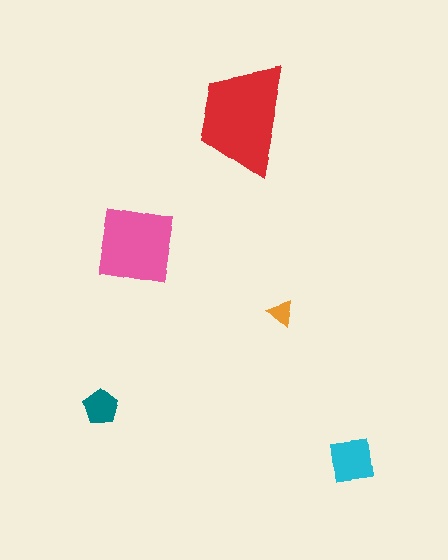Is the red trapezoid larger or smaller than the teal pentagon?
Larger.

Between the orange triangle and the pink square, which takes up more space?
The pink square.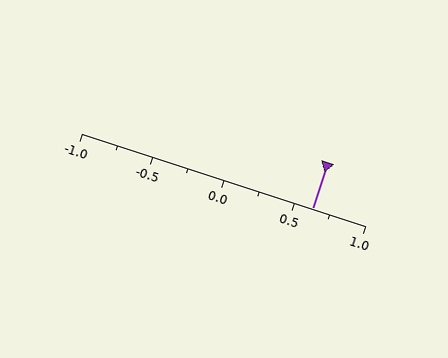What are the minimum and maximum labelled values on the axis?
The axis runs from -1.0 to 1.0.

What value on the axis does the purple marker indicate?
The marker indicates approximately 0.62.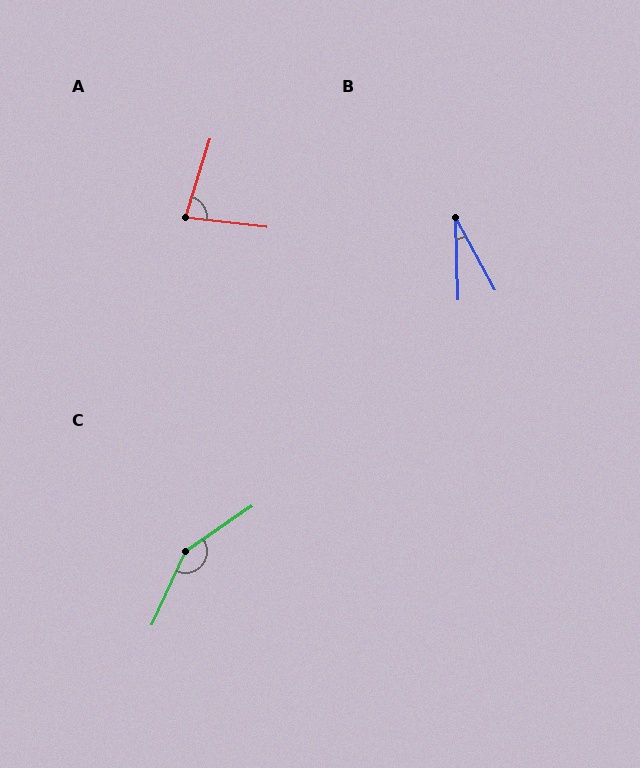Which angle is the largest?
C, at approximately 149 degrees.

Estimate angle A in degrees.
Approximately 79 degrees.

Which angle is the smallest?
B, at approximately 27 degrees.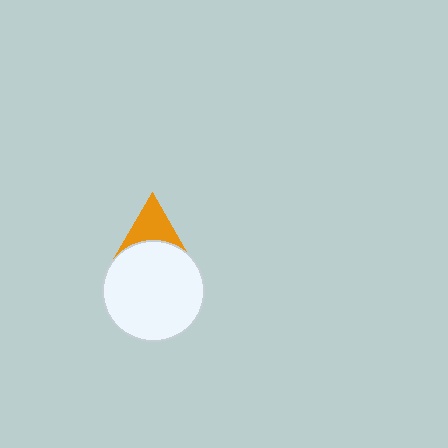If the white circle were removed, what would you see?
You would see the complete orange triangle.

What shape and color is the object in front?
The object in front is a white circle.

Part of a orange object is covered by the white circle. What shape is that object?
It is a triangle.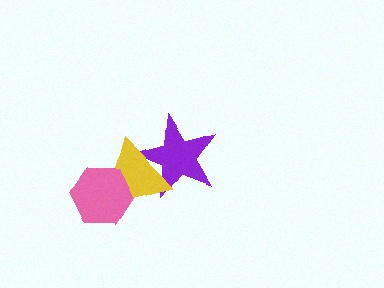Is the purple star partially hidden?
Yes, it is partially covered by another shape.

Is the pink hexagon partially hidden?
No, no other shape covers it.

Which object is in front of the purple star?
The yellow triangle is in front of the purple star.